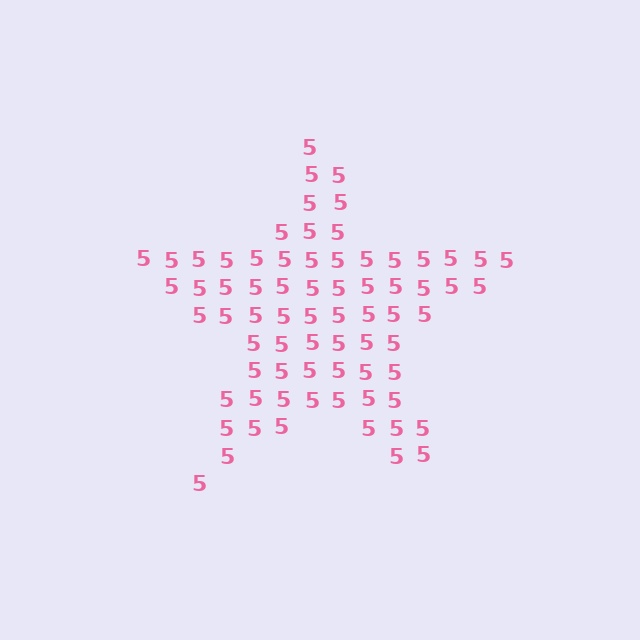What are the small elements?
The small elements are digit 5's.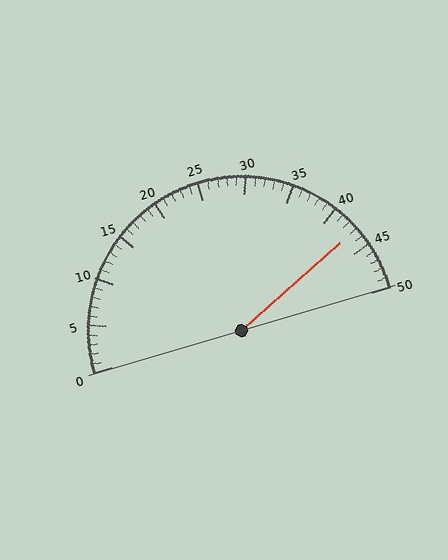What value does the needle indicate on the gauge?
The needle indicates approximately 43.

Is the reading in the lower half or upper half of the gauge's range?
The reading is in the upper half of the range (0 to 50).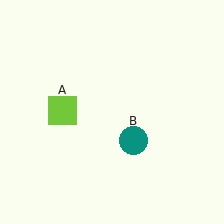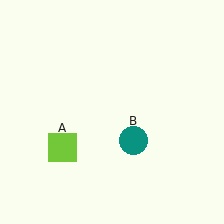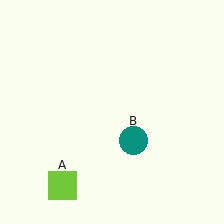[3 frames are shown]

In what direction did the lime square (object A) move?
The lime square (object A) moved down.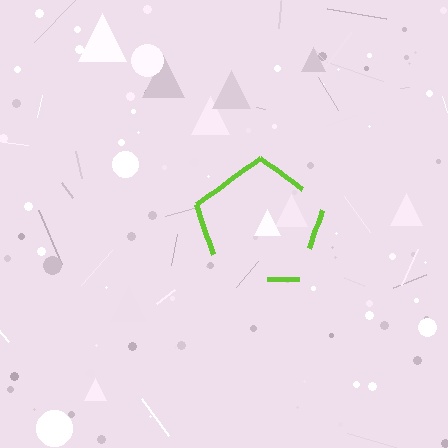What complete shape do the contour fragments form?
The contour fragments form a pentagon.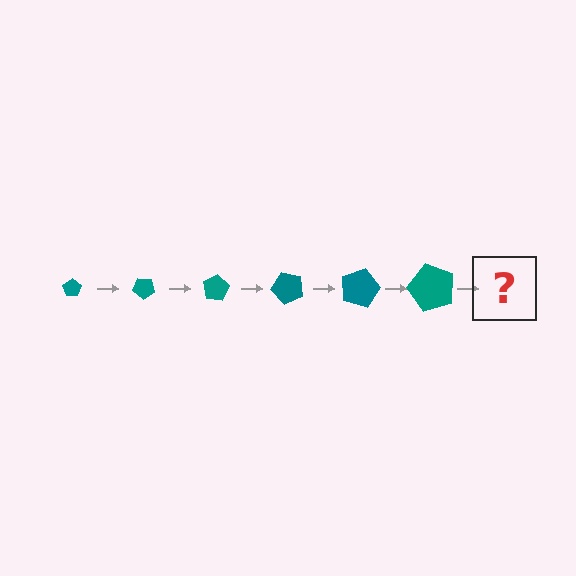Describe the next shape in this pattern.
It should be a pentagon, larger than the previous one and rotated 240 degrees from the start.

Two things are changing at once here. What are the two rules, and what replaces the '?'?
The two rules are that the pentagon grows larger each step and it rotates 40 degrees each step. The '?' should be a pentagon, larger than the previous one and rotated 240 degrees from the start.